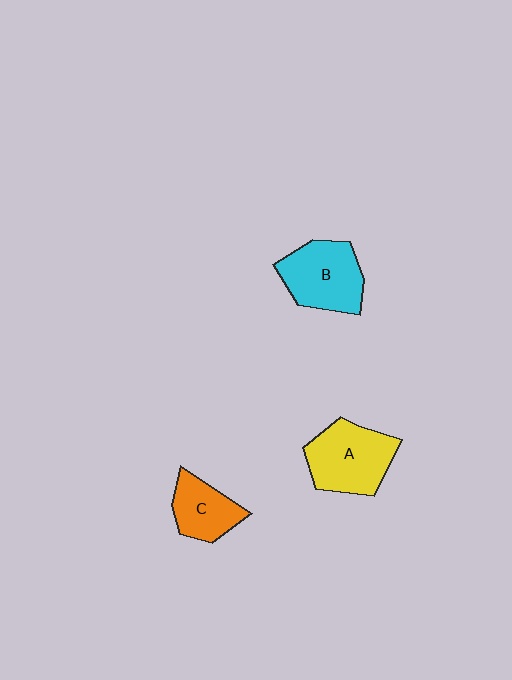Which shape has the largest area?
Shape A (yellow).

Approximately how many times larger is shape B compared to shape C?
Approximately 1.5 times.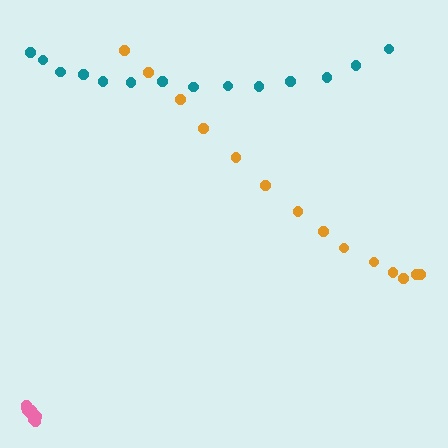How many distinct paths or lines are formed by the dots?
There are 3 distinct paths.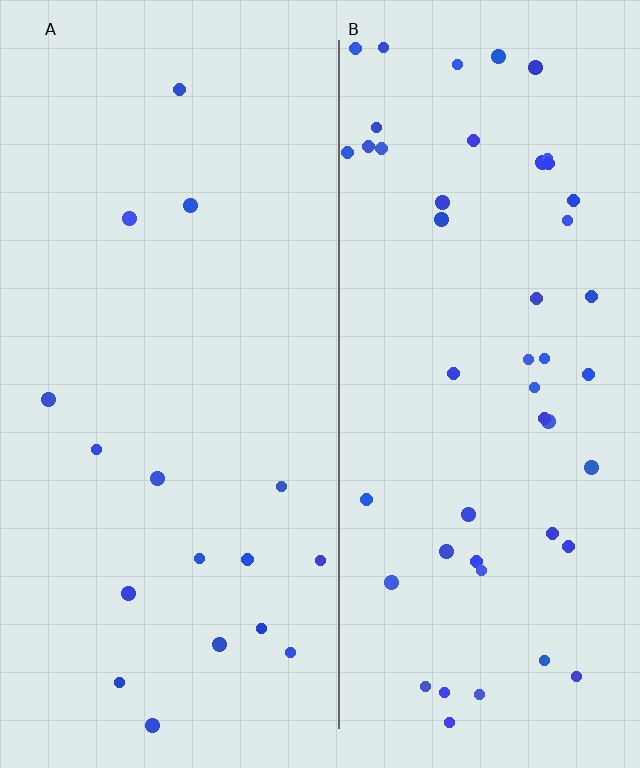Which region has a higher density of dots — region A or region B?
B (the right).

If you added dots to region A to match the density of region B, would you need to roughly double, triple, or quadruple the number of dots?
Approximately triple.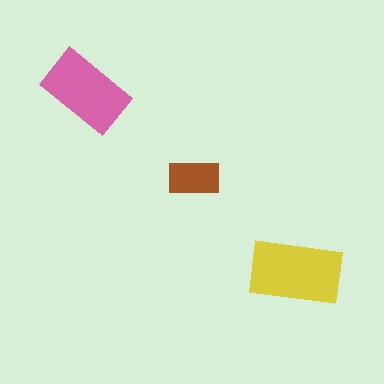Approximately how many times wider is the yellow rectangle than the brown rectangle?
About 2 times wider.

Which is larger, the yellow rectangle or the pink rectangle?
The yellow one.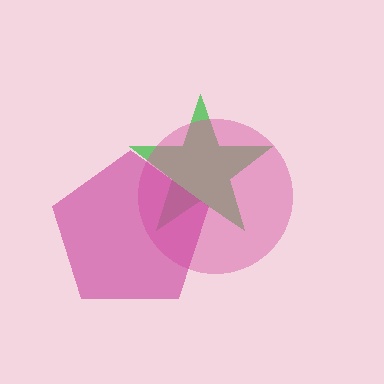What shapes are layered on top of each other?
The layered shapes are: a green star, a pink circle, a magenta pentagon.